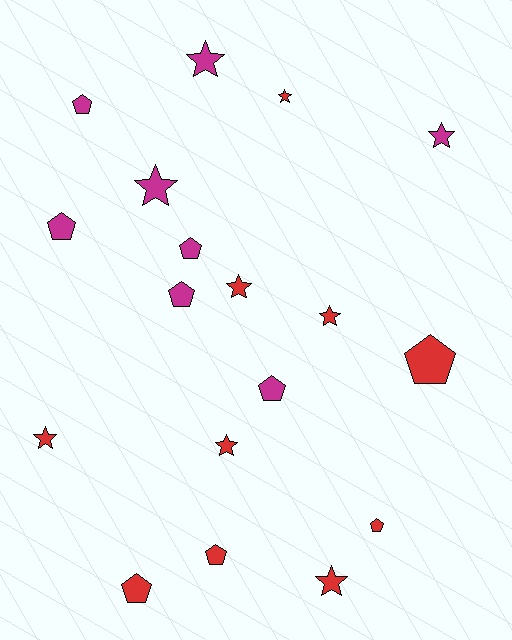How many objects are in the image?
There are 18 objects.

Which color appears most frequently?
Red, with 10 objects.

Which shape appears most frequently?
Pentagon, with 9 objects.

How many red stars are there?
There are 6 red stars.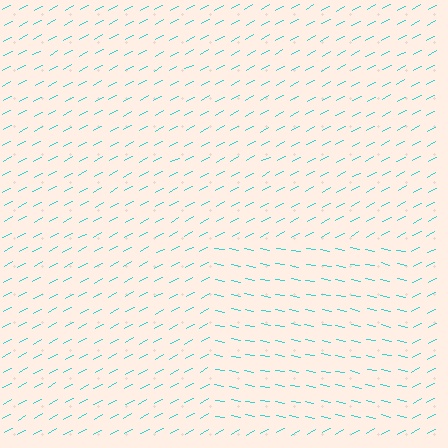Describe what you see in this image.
The image is filled with small cyan line segments. A rectangle region in the image has lines oriented differently from the surrounding lines, creating a visible texture boundary.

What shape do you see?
I see a rectangle.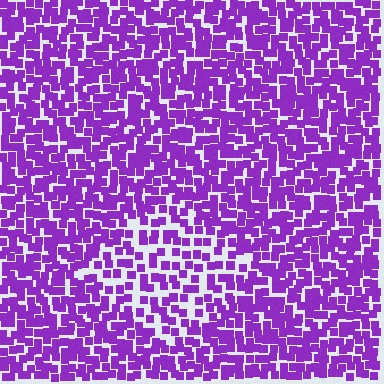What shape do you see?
I see a diamond.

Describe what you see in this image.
The image contains small purple elements arranged at two different densities. A diamond-shaped region is visible where the elements are less densely packed than the surrounding area.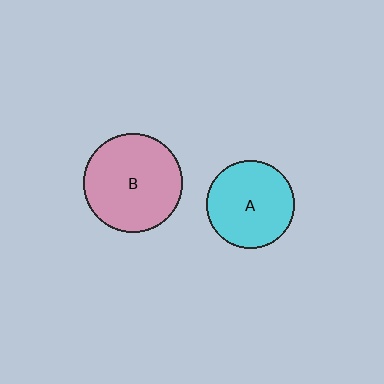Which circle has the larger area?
Circle B (pink).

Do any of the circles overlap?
No, none of the circles overlap.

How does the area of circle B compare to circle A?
Approximately 1.3 times.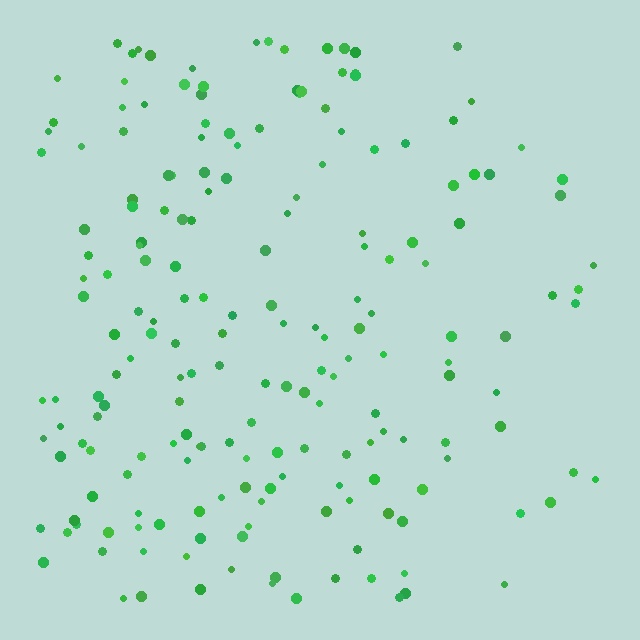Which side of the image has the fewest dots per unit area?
The right.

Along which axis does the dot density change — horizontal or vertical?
Horizontal.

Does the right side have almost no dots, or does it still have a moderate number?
Still a moderate number, just noticeably fewer than the left.